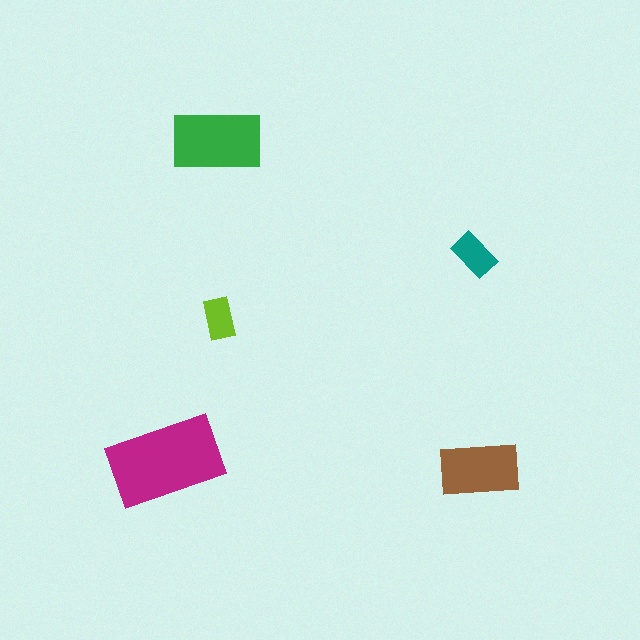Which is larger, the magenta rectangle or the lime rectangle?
The magenta one.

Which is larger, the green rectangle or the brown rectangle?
The green one.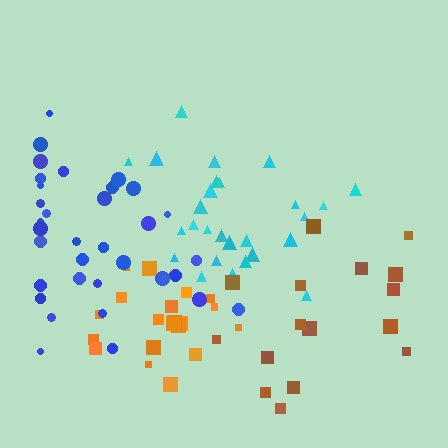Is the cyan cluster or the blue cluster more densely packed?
Cyan.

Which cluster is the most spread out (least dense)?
Brown.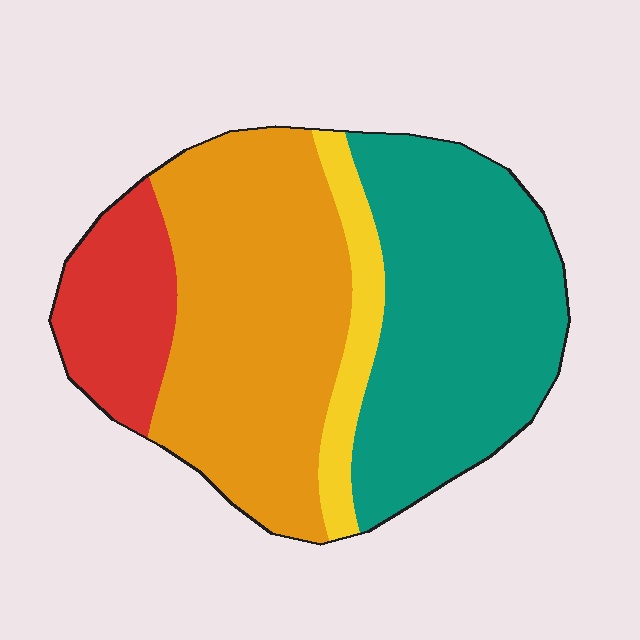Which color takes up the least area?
Yellow, at roughly 10%.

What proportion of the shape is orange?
Orange takes up between a third and a half of the shape.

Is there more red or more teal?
Teal.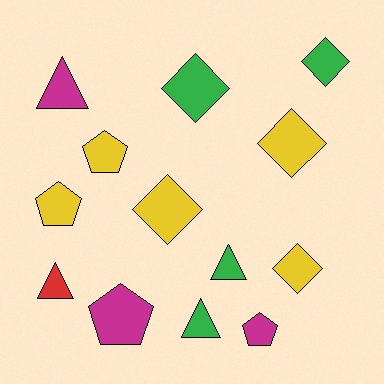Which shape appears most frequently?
Diamond, with 5 objects.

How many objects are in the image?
There are 13 objects.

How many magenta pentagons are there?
There are 2 magenta pentagons.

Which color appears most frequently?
Yellow, with 5 objects.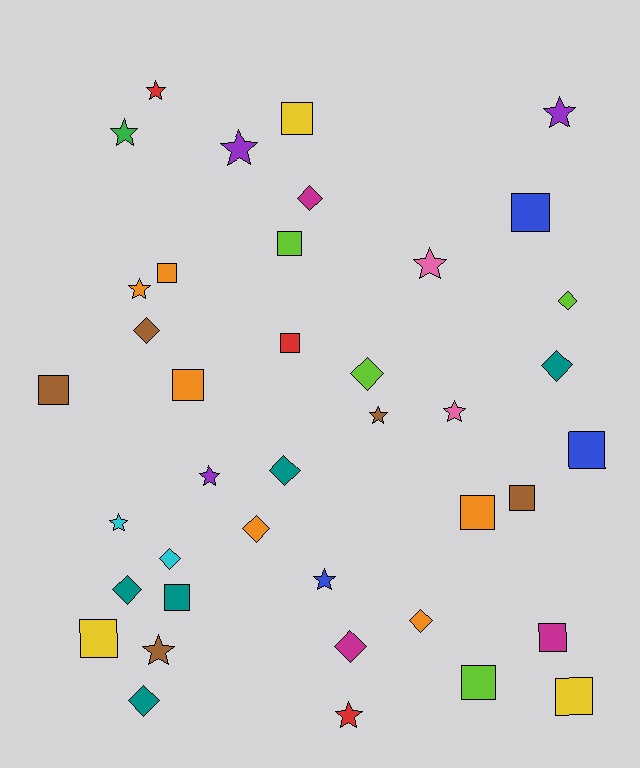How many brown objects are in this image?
There are 5 brown objects.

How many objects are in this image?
There are 40 objects.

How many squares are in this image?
There are 15 squares.